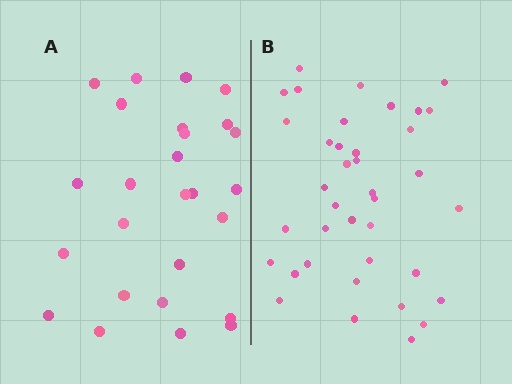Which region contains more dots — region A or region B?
Region B (the right region) has more dots.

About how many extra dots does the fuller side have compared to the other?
Region B has roughly 12 or so more dots than region A.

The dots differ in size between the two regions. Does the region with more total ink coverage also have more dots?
No. Region A has more total ink coverage because its dots are larger, but region B actually contains more individual dots. Total area can be misleading — the number of items is what matters here.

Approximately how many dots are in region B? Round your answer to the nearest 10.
About 40 dots. (The exact count is 38, which rounds to 40.)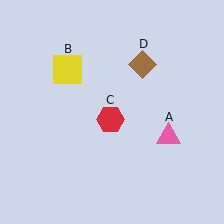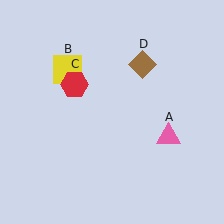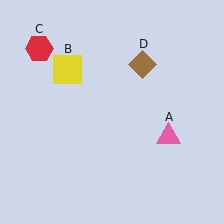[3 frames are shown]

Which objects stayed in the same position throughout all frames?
Pink triangle (object A) and yellow square (object B) and brown diamond (object D) remained stationary.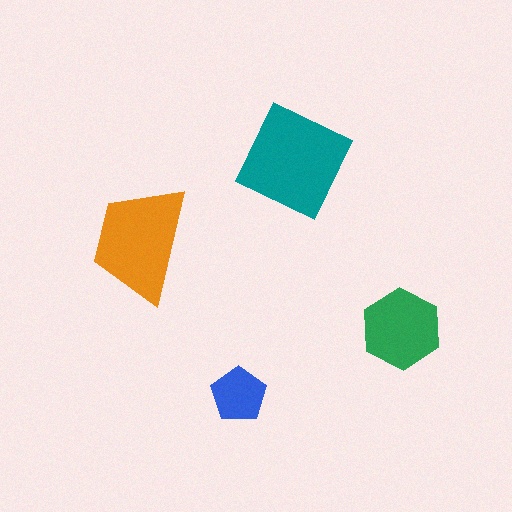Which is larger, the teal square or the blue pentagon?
The teal square.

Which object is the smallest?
The blue pentagon.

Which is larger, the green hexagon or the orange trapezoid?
The orange trapezoid.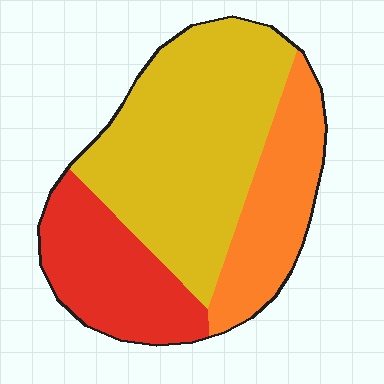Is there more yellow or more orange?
Yellow.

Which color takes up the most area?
Yellow, at roughly 50%.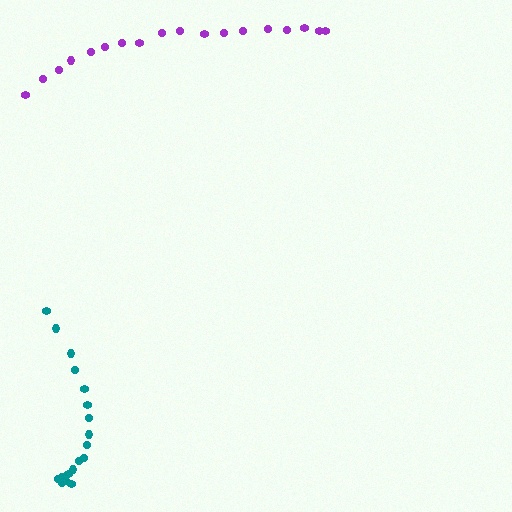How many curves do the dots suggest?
There are 2 distinct paths.